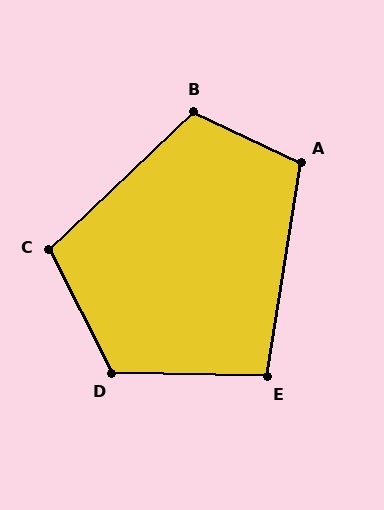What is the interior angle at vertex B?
Approximately 111 degrees (obtuse).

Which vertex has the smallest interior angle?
E, at approximately 98 degrees.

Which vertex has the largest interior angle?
D, at approximately 118 degrees.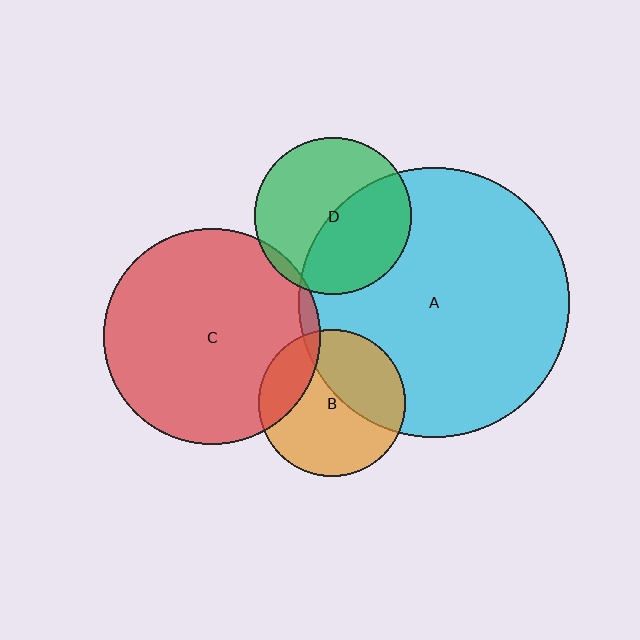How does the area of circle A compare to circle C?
Approximately 1.6 times.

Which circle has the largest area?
Circle A (cyan).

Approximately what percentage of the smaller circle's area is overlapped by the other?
Approximately 45%.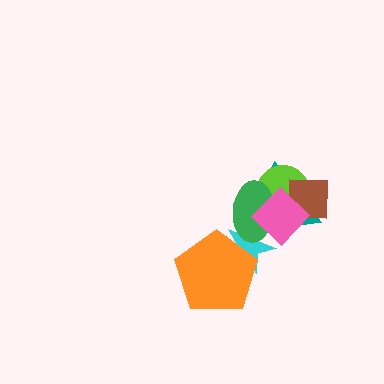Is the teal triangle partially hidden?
Yes, it is partially covered by another shape.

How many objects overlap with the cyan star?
4 objects overlap with the cyan star.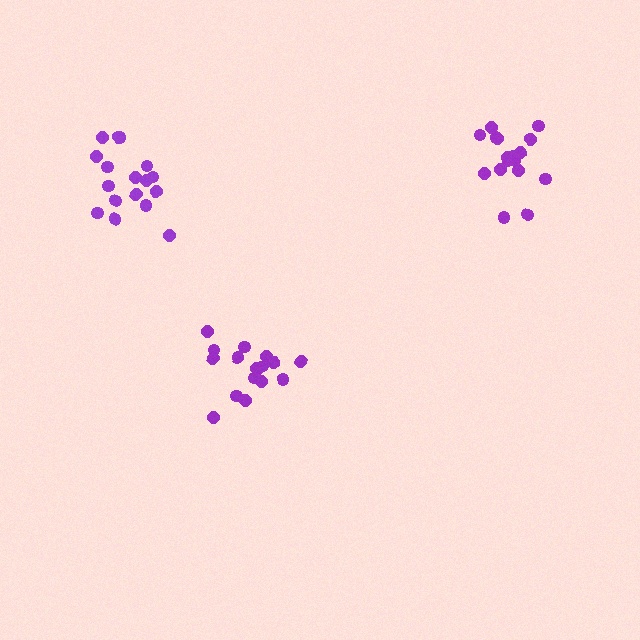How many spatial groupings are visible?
There are 3 spatial groupings.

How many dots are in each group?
Group 1: 17 dots, Group 2: 17 dots, Group 3: 17 dots (51 total).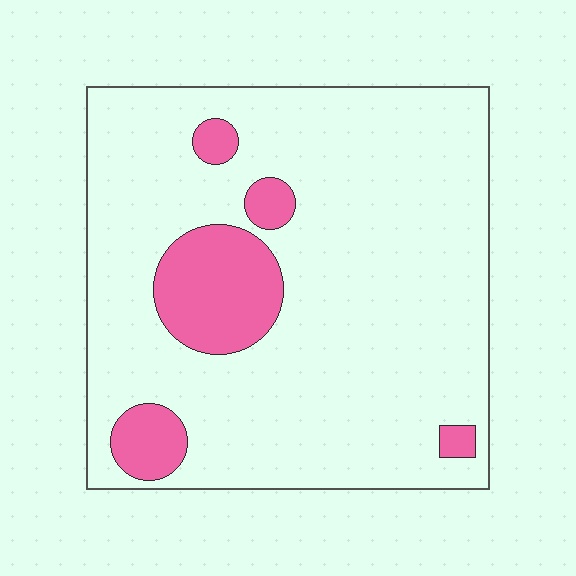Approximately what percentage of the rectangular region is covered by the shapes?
Approximately 15%.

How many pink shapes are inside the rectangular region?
5.